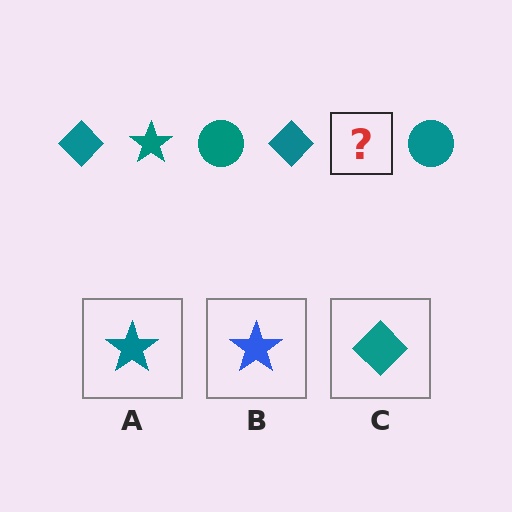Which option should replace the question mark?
Option A.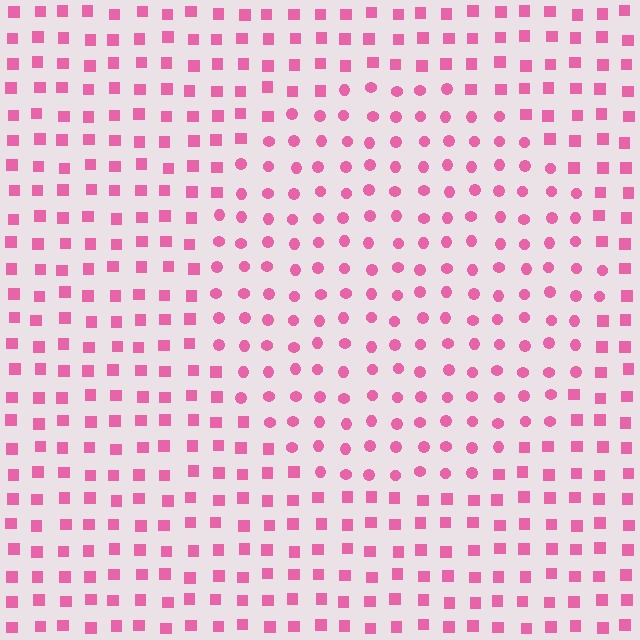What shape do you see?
I see a circle.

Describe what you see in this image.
The image is filled with small pink elements arranged in a uniform grid. A circle-shaped region contains circles, while the surrounding area contains squares. The boundary is defined purely by the change in element shape.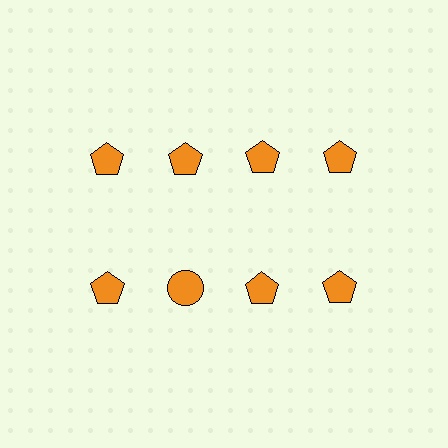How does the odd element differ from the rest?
It has a different shape: circle instead of pentagon.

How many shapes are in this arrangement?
There are 8 shapes arranged in a grid pattern.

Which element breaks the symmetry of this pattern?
The orange circle in the second row, second from left column breaks the symmetry. All other shapes are orange pentagons.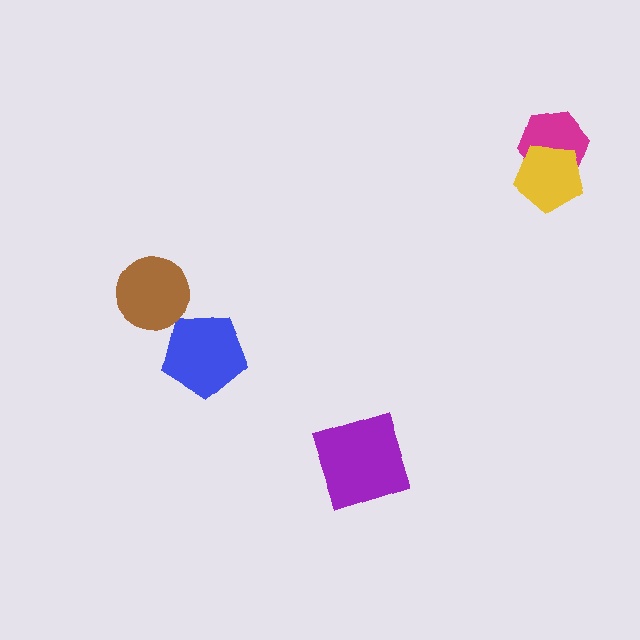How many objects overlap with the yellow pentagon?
1 object overlaps with the yellow pentagon.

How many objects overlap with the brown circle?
0 objects overlap with the brown circle.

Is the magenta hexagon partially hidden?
Yes, it is partially covered by another shape.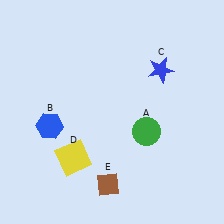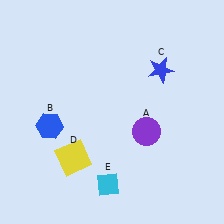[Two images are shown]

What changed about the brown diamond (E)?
In Image 1, E is brown. In Image 2, it changed to cyan.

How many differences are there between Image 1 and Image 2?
There are 2 differences between the two images.